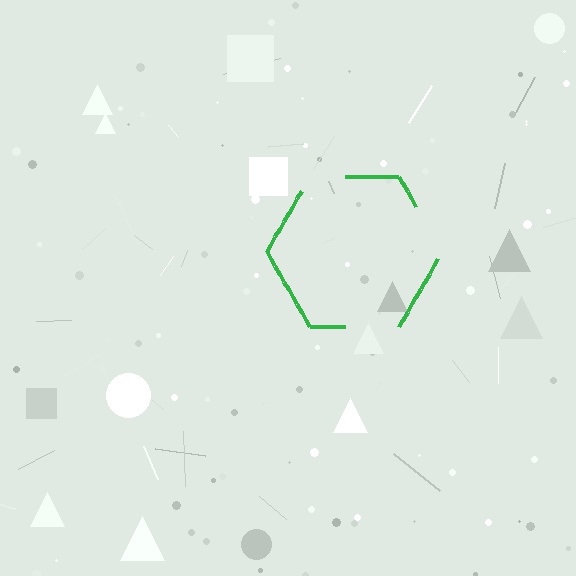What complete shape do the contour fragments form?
The contour fragments form a hexagon.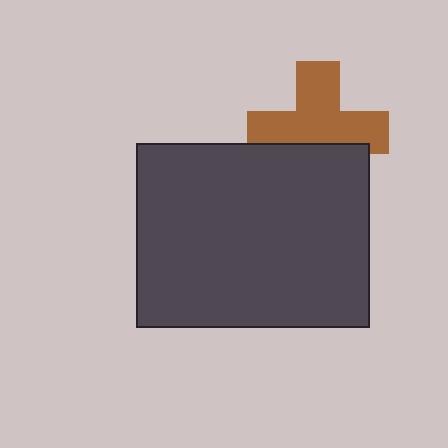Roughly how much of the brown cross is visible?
Most of it is visible (roughly 67%).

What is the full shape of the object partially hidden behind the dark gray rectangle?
The partially hidden object is a brown cross.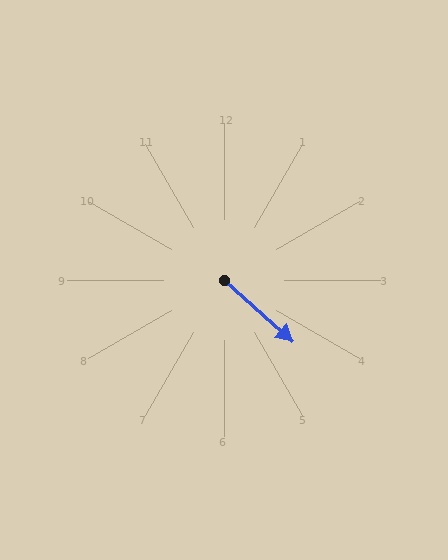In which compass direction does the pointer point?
Southeast.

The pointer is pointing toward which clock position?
Roughly 4 o'clock.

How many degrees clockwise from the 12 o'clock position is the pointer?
Approximately 132 degrees.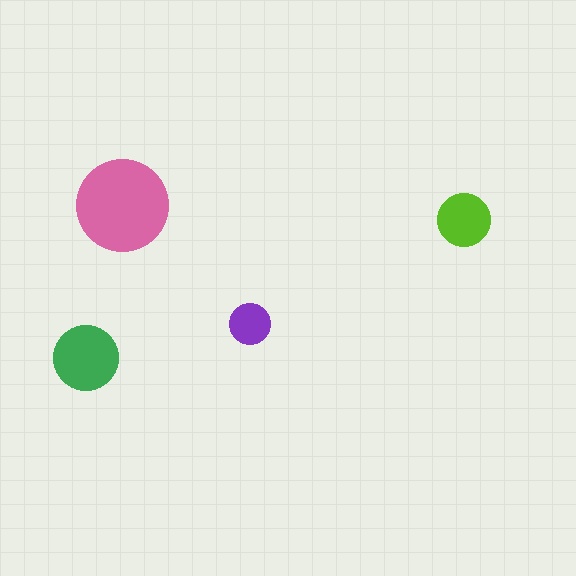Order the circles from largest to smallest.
the pink one, the green one, the lime one, the purple one.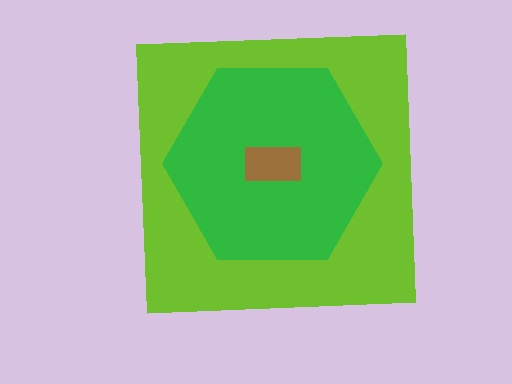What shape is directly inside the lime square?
The green hexagon.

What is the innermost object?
The brown rectangle.